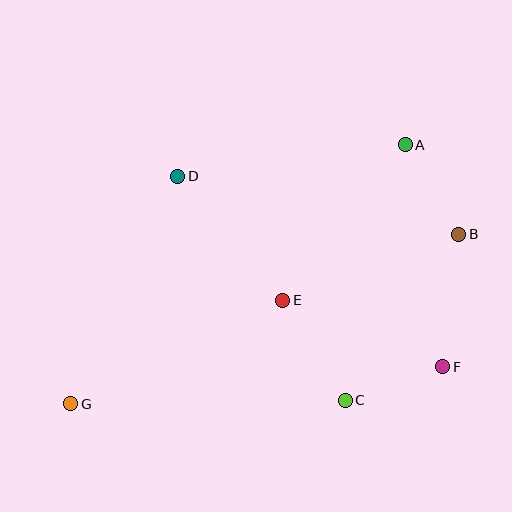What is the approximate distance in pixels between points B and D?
The distance between B and D is approximately 287 pixels.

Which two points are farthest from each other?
Points B and G are farthest from each other.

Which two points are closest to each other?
Points C and F are closest to each other.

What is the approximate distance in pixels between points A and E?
The distance between A and E is approximately 198 pixels.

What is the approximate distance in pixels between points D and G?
The distance between D and G is approximately 251 pixels.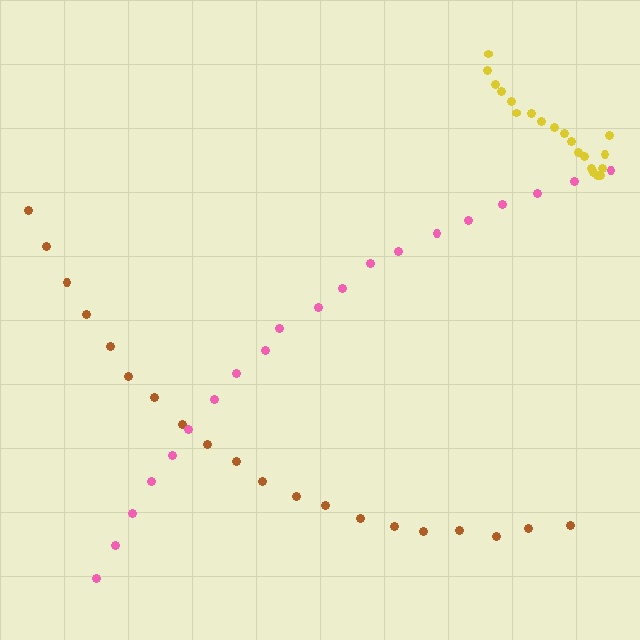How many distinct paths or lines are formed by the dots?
There are 3 distinct paths.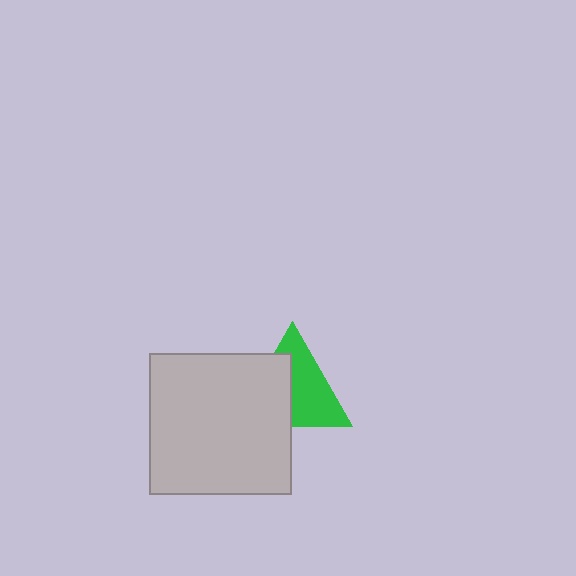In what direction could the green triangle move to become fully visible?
The green triangle could move toward the upper-right. That would shift it out from behind the light gray square entirely.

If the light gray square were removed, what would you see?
You would see the complete green triangle.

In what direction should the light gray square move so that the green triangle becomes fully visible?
The light gray square should move toward the lower-left. That is the shortest direction to clear the overlap and leave the green triangle fully visible.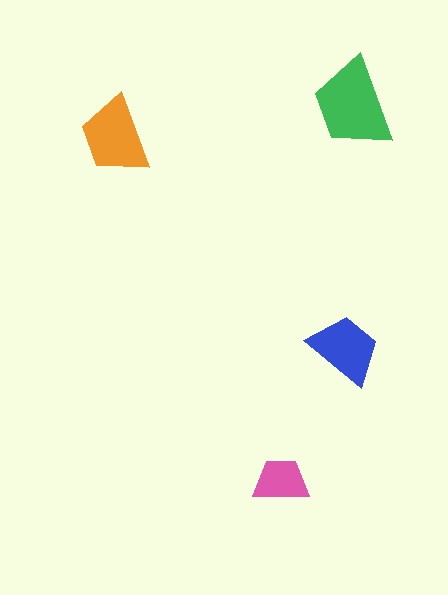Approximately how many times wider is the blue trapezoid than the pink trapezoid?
About 1.5 times wider.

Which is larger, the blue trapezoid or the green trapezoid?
The green one.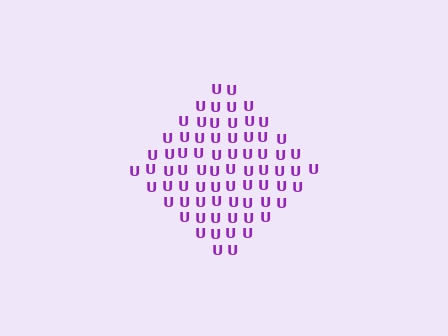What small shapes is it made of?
It is made of small letter U's.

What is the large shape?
The large shape is a diamond.